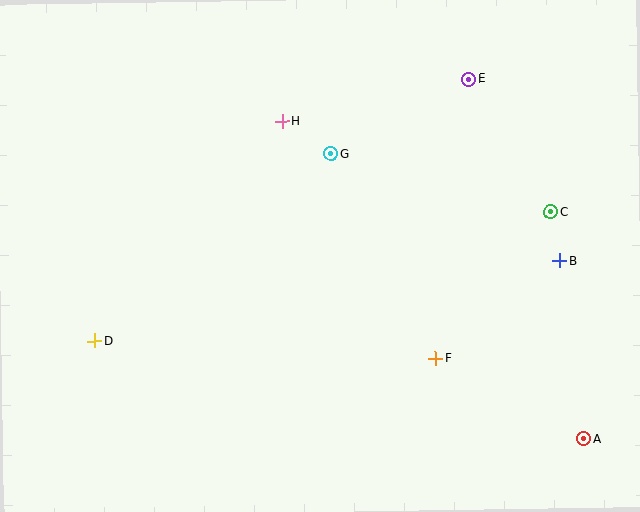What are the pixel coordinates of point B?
Point B is at (560, 261).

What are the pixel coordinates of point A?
Point A is at (583, 439).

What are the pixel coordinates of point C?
Point C is at (551, 212).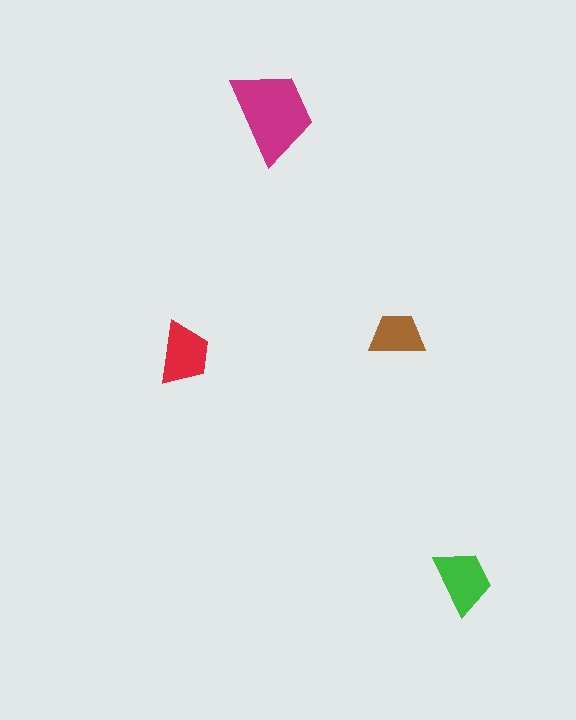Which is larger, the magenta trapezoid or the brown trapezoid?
The magenta one.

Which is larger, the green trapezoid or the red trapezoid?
The green one.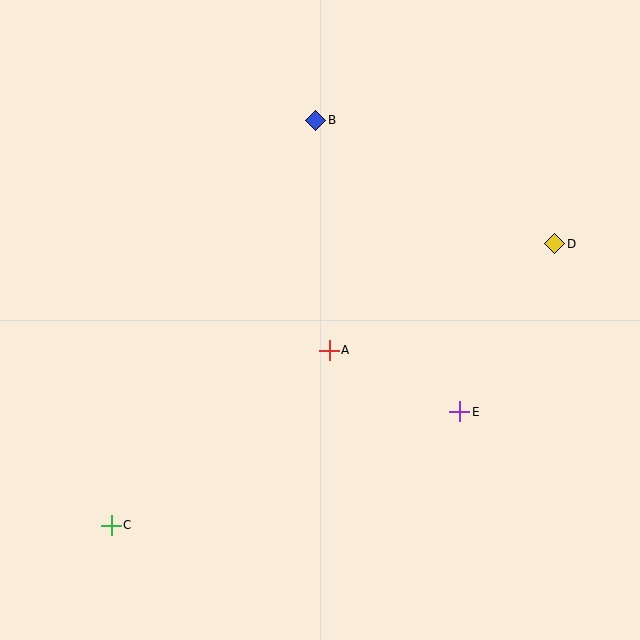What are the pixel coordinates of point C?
Point C is at (111, 525).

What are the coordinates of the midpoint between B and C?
The midpoint between B and C is at (214, 323).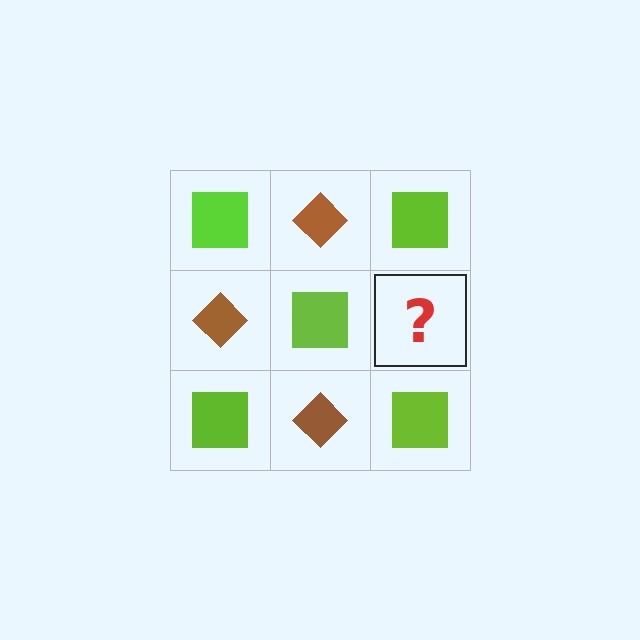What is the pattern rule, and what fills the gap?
The rule is that it alternates lime square and brown diamond in a checkerboard pattern. The gap should be filled with a brown diamond.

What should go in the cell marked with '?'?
The missing cell should contain a brown diamond.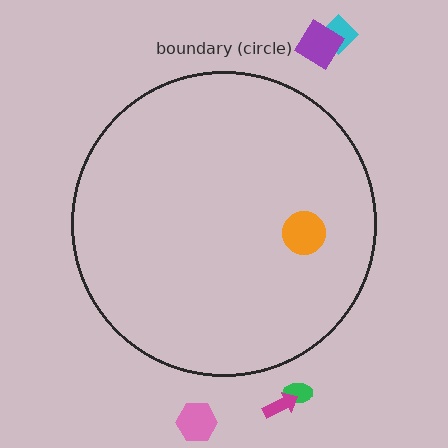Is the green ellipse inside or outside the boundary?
Outside.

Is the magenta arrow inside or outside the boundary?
Outside.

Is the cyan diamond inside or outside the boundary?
Outside.